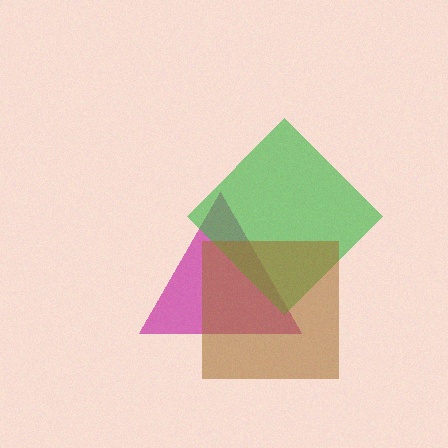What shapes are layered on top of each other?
The layered shapes are: a magenta triangle, a green diamond, a brown square.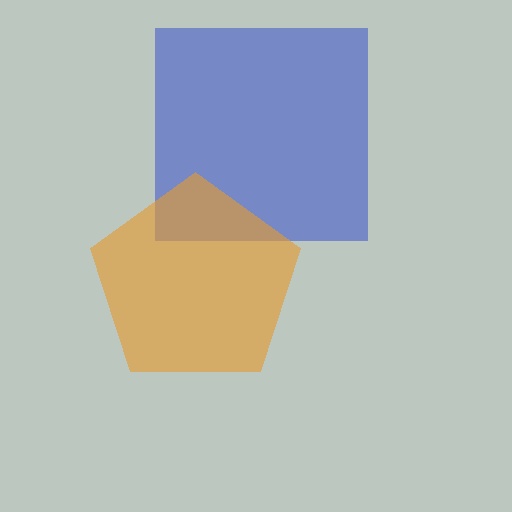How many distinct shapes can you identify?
There are 2 distinct shapes: a blue square, an orange pentagon.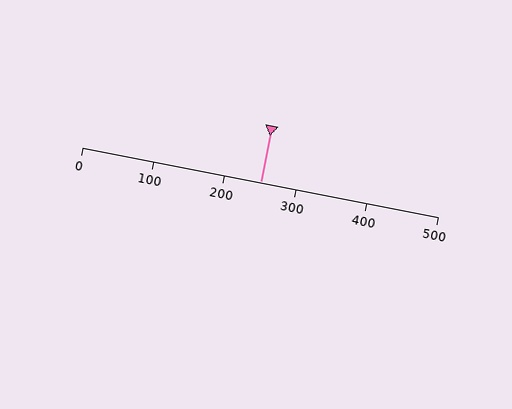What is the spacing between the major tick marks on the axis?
The major ticks are spaced 100 apart.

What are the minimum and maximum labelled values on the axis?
The axis runs from 0 to 500.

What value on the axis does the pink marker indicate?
The marker indicates approximately 250.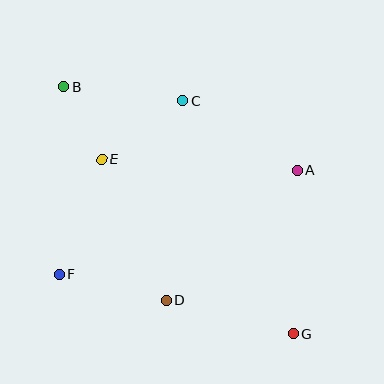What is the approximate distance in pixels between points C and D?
The distance between C and D is approximately 200 pixels.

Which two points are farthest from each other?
Points B and G are farthest from each other.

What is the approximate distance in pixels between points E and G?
The distance between E and G is approximately 259 pixels.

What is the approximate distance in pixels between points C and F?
The distance between C and F is approximately 214 pixels.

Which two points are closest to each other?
Points B and E are closest to each other.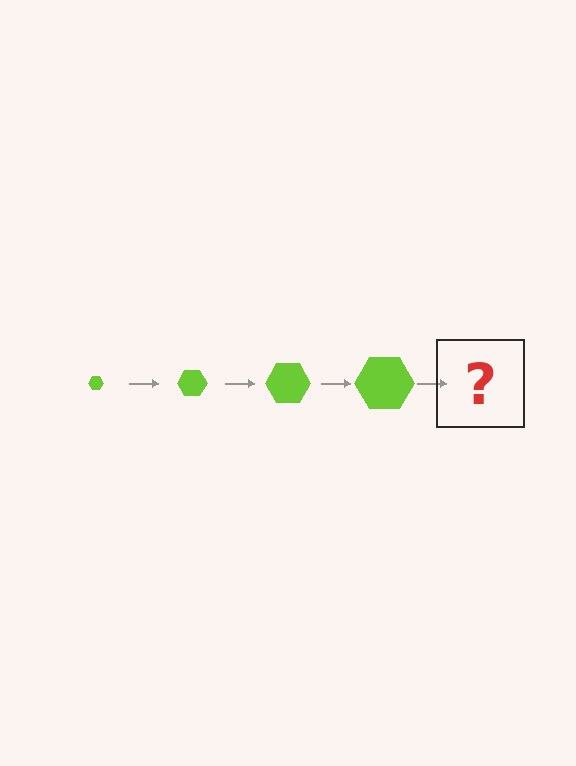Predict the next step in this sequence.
The next step is a lime hexagon, larger than the previous one.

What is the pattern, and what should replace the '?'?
The pattern is that the hexagon gets progressively larger each step. The '?' should be a lime hexagon, larger than the previous one.